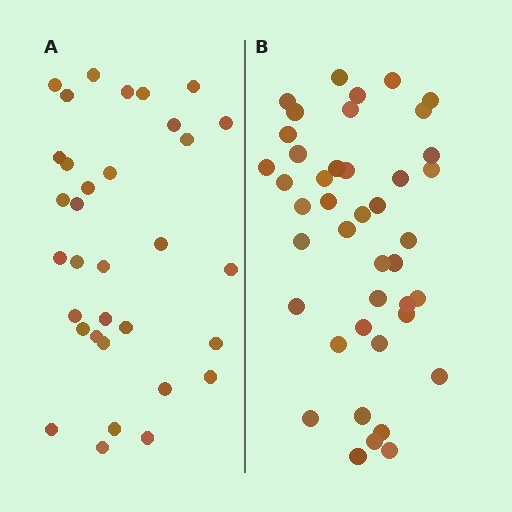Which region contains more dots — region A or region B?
Region B (the right region) has more dots.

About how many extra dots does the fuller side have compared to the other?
Region B has roughly 8 or so more dots than region A.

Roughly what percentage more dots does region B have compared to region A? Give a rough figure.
About 25% more.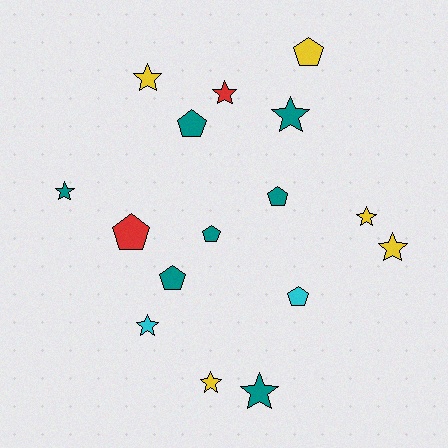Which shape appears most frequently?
Star, with 9 objects.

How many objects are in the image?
There are 16 objects.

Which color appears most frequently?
Teal, with 7 objects.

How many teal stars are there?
There are 3 teal stars.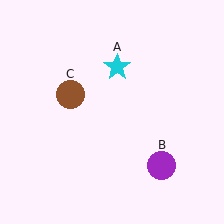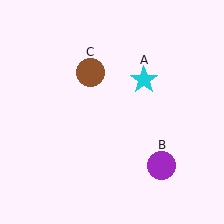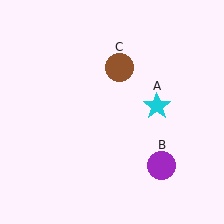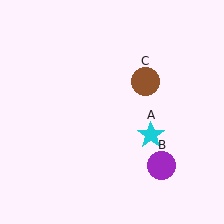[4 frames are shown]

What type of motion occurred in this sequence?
The cyan star (object A), brown circle (object C) rotated clockwise around the center of the scene.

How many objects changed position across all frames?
2 objects changed position: cyan star (object A), brown circle (object C).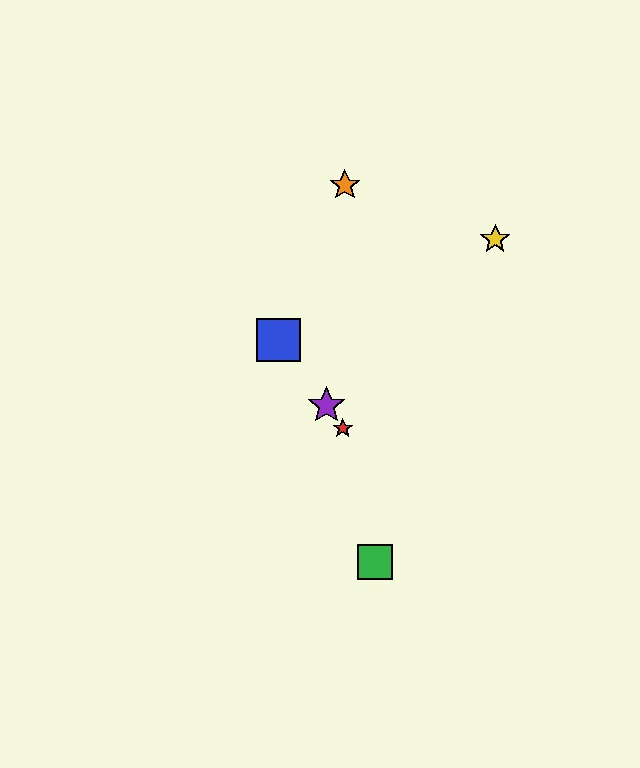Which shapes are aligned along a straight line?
The red star, the blue square, the purple star are aligned along a straight line.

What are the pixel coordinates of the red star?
The red star is at (343, 428).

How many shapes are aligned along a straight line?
3 shapes (the red star, the blue square, the purple star) are aligned along a straight line.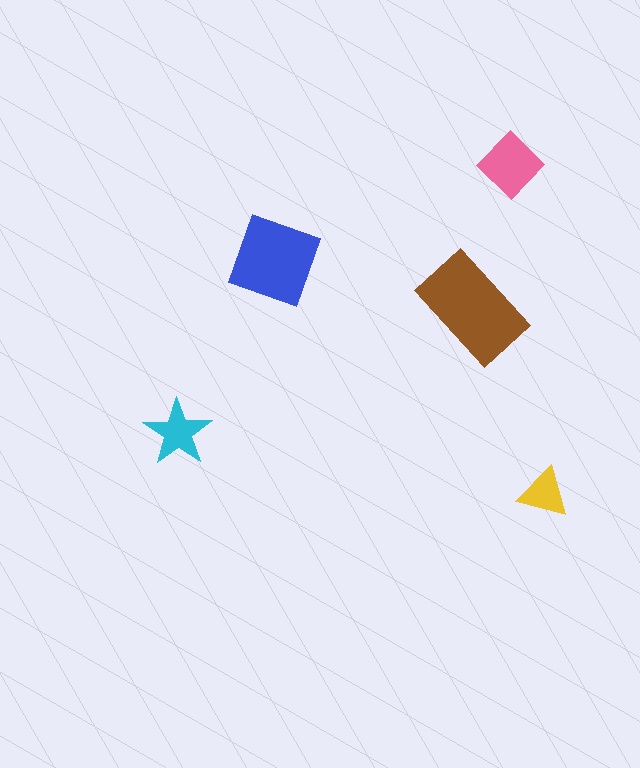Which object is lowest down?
The yellow triangle is bottommost.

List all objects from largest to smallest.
The brown rectangle, the blue diamond, the pink diamond, the cyan star, the yellow triangle.